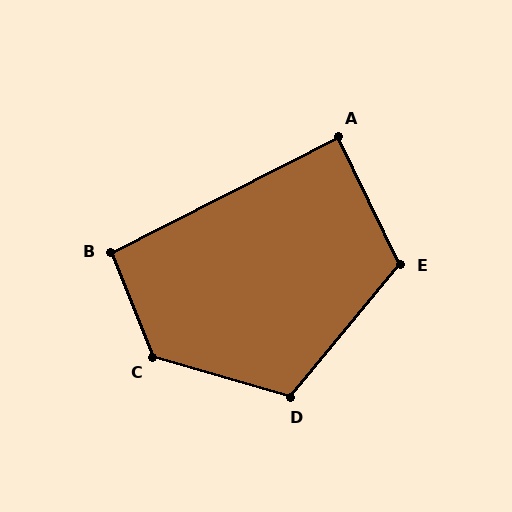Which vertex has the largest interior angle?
C, at approximately 128 degrees.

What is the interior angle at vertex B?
Approximately 95 degrees (obtuse).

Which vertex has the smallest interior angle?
A, at approximately 89 degrees.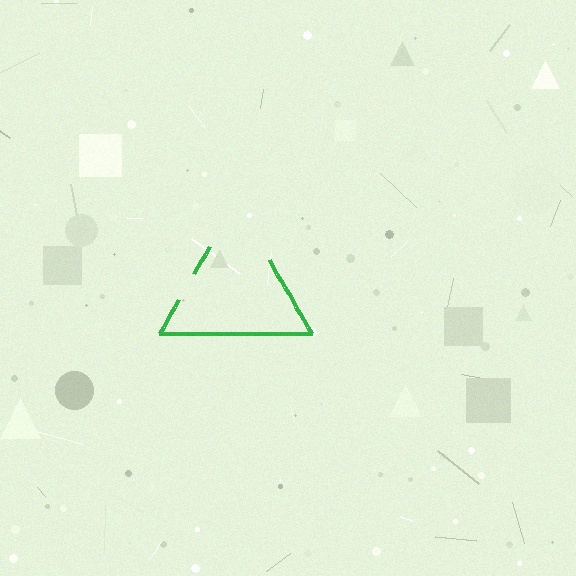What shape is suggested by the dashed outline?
The dashed outline suggests a triangle.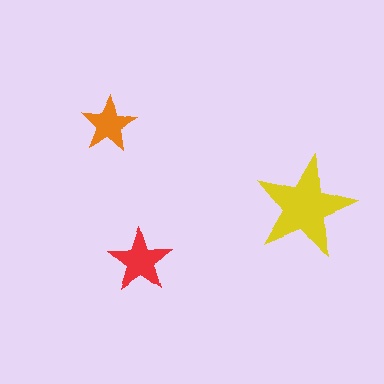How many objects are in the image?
There are 3 objects in the image.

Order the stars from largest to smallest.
the yellow one, the red one, the orange one.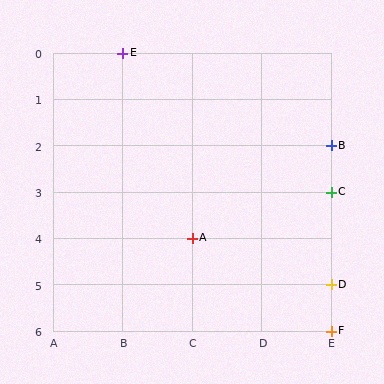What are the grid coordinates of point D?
Point D is at grid coordinates (E, 5).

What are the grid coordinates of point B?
Point B is at grid coordinates (E, 2).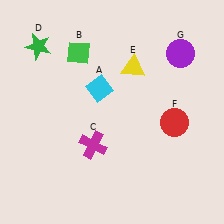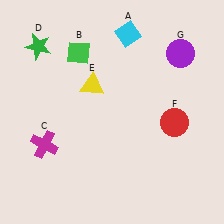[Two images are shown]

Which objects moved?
The objects that moved are: the cyan diamond (A), the magenta cross (C), the yellow triangle (E).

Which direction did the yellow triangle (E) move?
The yellow triangle (E) moved left.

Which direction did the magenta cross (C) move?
The magenta cross (C) moved left.